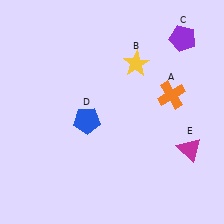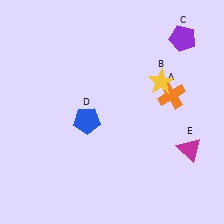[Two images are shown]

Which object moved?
The yellow star (B) moved right.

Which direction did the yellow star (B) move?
The yellow star (B) moved right.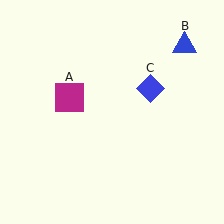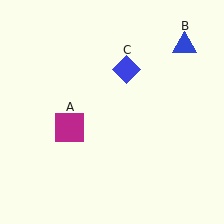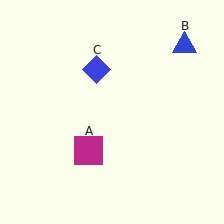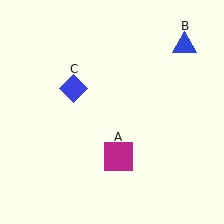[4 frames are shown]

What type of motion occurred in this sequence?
The magenta square (object A), blue diamond (object C) rotated counterclockwise around the center of the scene.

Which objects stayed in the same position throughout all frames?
Blue triangle (object B) remained stationary.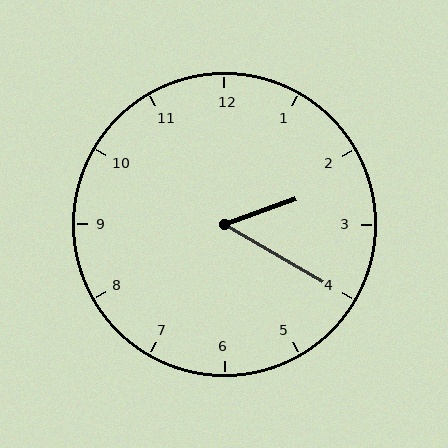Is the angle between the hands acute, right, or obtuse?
It is acute.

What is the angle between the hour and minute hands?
Approximately 50 degrees.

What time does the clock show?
2:20.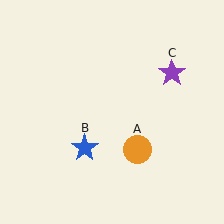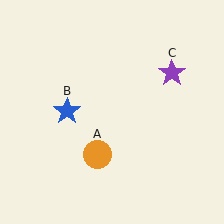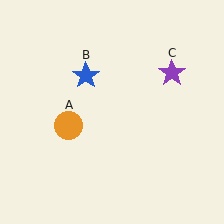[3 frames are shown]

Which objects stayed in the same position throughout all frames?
Purple star (object C) remained stationary.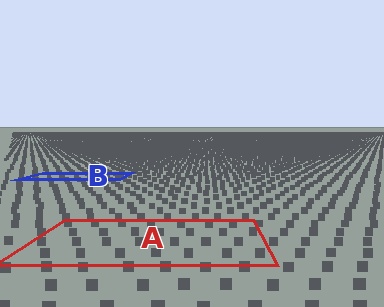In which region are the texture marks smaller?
The texture marks are smaller in region B, because it is farther away.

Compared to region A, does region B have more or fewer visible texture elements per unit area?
Region B has more texture elements per unit area — they are packed more densely because it is farther away.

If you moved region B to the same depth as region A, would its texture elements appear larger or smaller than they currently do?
They would appear larger. At a closer depth, the same texture elements are projected at a bigger on-screen size.